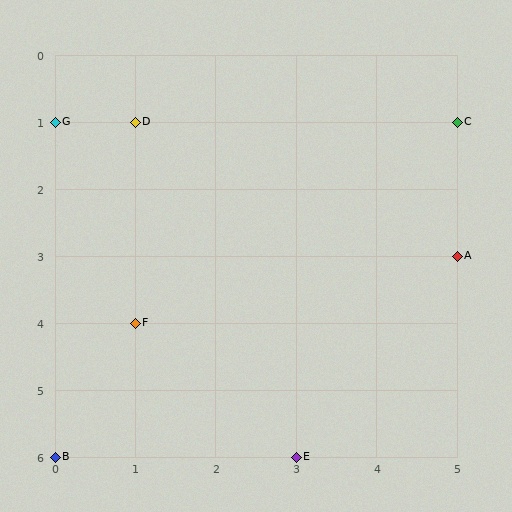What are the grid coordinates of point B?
Point B is at grid coordinates (0, 6).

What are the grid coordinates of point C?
Point C is at grid coordinates (5, 1).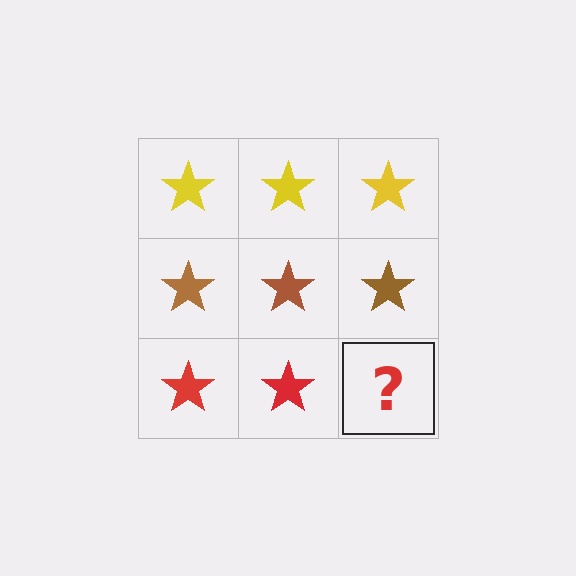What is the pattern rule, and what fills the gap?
The rule is that each row has a consistent color. The gap should be filled with a red star.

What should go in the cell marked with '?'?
The missing cell should contain a red star.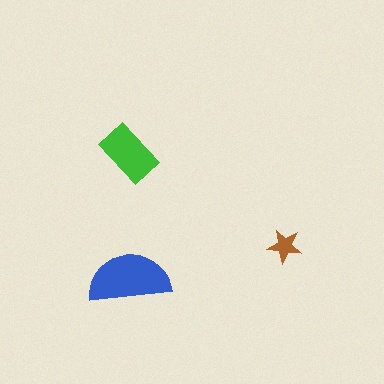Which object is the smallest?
The brown star.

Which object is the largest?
The blue semicircle.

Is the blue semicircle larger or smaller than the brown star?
Larger.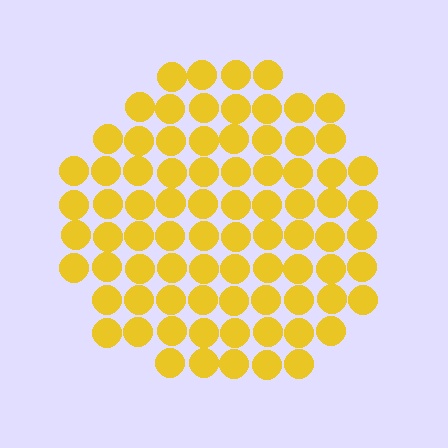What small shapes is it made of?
It is made of small circles.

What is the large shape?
The large shape is a circle.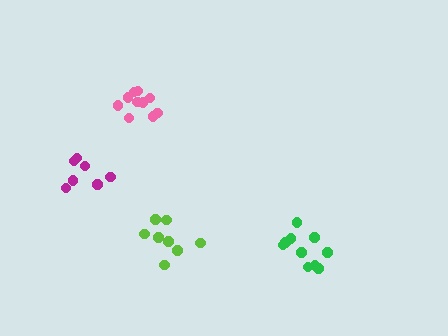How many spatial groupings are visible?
There are 4 spatial groupings.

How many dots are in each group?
Group 1: 8 dots, Group 2: 7 dots, Group 3: 10 dots, Group 4: 11 dots (36 total).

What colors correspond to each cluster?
The clusters are colored: lime, magenta, pink, green.